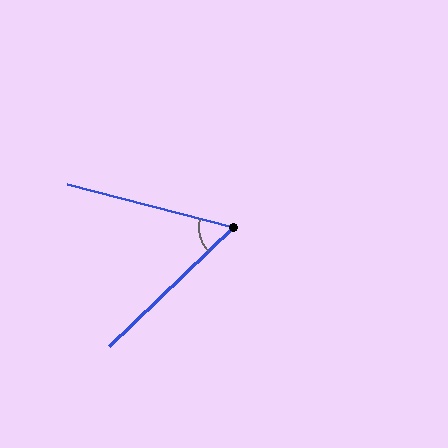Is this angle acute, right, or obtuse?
It is acute.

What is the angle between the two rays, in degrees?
Approximately 59 degrees.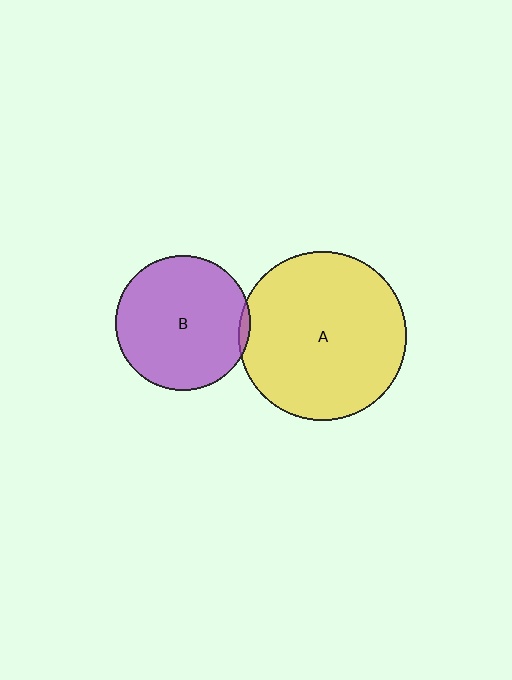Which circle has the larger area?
Circle A (yellow).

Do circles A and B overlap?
Yes.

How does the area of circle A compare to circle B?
Approximately 1.6 times.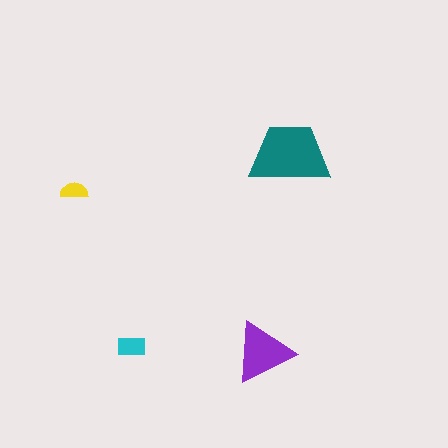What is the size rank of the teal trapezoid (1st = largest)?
1st.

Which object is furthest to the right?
The teal trapezoid is rightmost.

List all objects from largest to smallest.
The teal trapezoid, the purple triangle, the cyan rectangle, the yellow semicircle.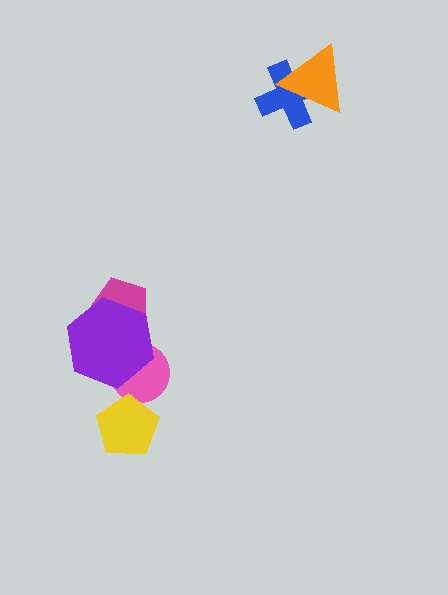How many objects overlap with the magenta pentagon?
1 object overlaps with the magenta pentagon.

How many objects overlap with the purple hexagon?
2 objects overlap with the purple hexagon.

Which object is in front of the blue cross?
The orange triangle is in front of the blue cross.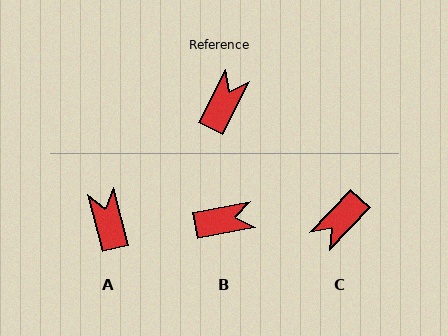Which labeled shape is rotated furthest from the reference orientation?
C, about 164 degrees away.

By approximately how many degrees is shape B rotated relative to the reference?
Approximately 51 degrees clockwise.